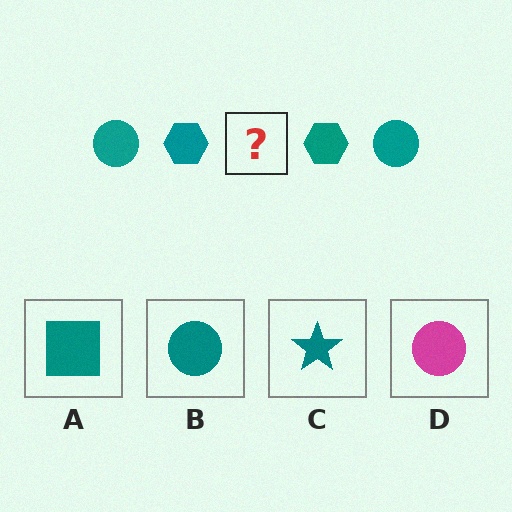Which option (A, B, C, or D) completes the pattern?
B.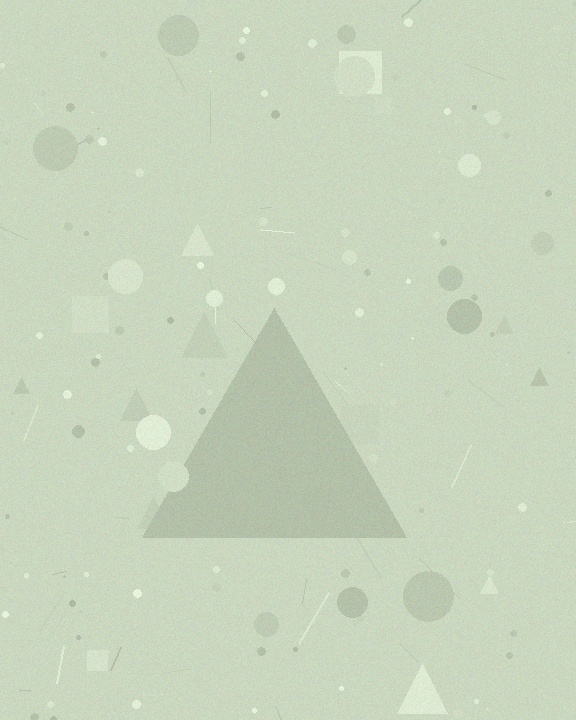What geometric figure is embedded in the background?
A triangle is embedded in the background.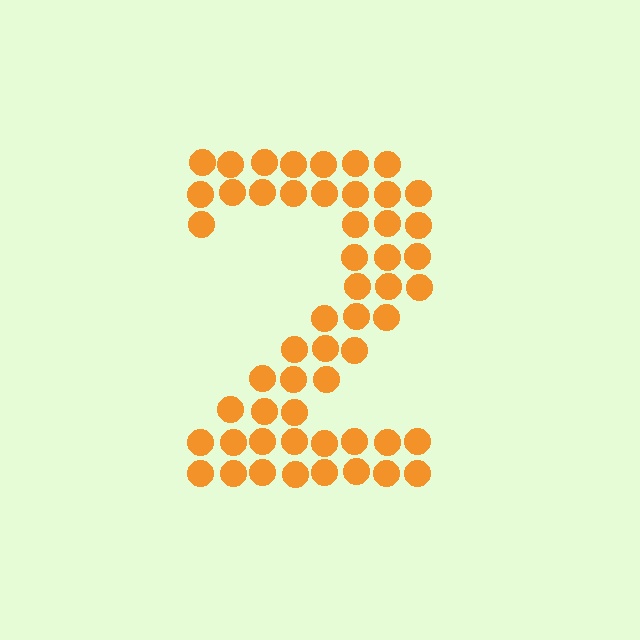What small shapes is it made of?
It is made of small circles.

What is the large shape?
The large shape is the digit 2.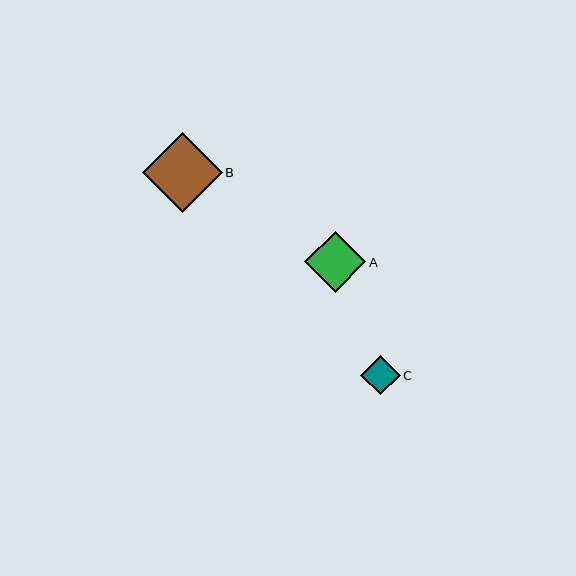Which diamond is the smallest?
Diamond C is the smallest with a size of approximately 39 pixels.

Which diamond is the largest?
Diamond B is the largest with a size of approximately 80 pixels.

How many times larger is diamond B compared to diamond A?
Diamond B is approximately 1.3 times the size of diamond A.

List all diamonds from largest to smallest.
From largest to smallest: B, A, C.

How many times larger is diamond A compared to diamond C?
Diamond A is approximately 1.5 times the size of diamond C.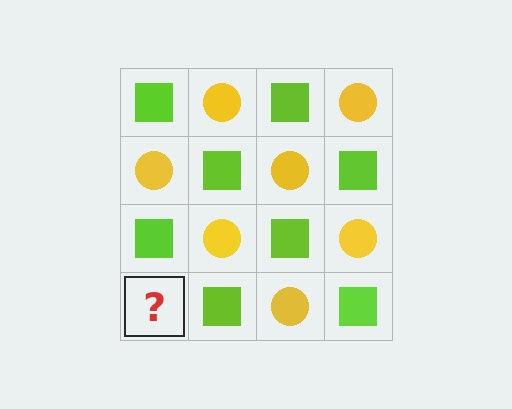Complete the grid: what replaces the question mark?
The question mark should be replaced with a yellow circle.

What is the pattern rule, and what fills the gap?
The rule is that it alternates lime square and yellow circle in a checkerboard pattern. The gap should be filled with a yellow circle.